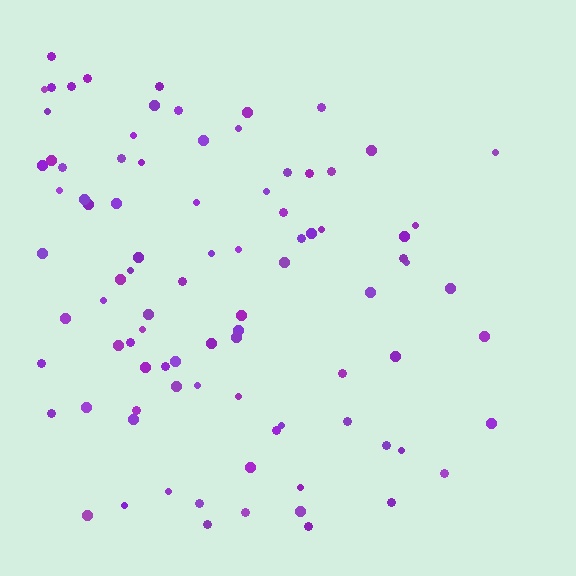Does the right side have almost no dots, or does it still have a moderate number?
Still a moderate number, just noticeably fewer than the left.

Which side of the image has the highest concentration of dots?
The left.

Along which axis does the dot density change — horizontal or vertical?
Horizontal.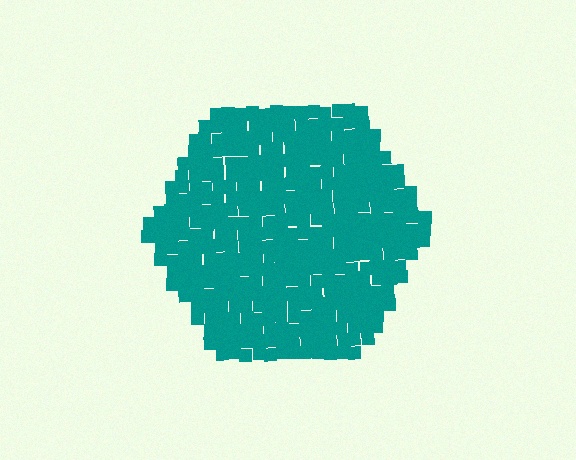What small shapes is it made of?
It is made of small squares.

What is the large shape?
The large shape is a hexagon.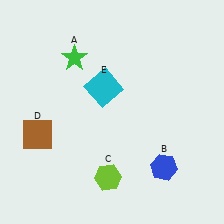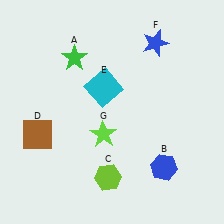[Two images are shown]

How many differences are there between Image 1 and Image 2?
There are 2 differences between the two images.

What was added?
A blue star (F), a lime star (G) were added in Image 2.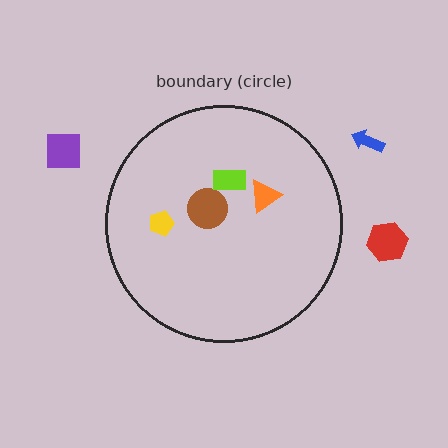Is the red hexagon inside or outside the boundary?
Outside.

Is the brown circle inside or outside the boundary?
Inside.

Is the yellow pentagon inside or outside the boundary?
Inside.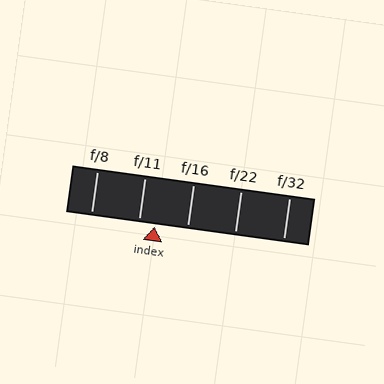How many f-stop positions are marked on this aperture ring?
There are 5 f-stop positions marked.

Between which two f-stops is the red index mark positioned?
The index mark is between f/11 and f/16.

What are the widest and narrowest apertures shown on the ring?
The widest aperture shown is f/8 and the narrowest is f/32.